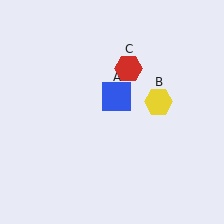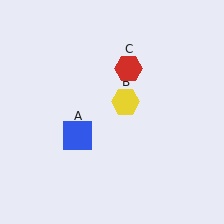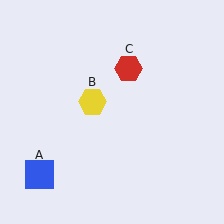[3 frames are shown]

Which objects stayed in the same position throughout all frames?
Red hexagon (object C) remained stationary.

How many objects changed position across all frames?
2 objects changed position: blue square (object A), yellow hexagon (object B).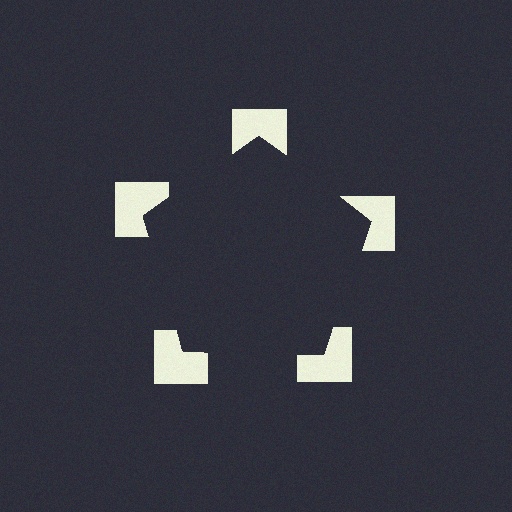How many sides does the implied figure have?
5 sides.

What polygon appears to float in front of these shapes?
An illusory pentagon — its edges are inferred from the aligned wedge cuts in the notched squares, not physically drawn.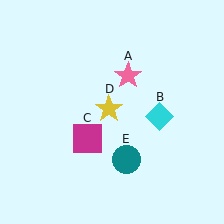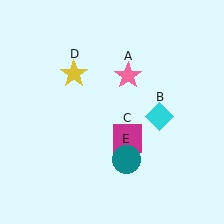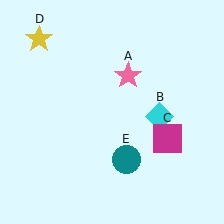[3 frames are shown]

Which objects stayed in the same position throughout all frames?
Pink star (object A) and cyan diamond (object B) and teal circle (object E) remained stationary.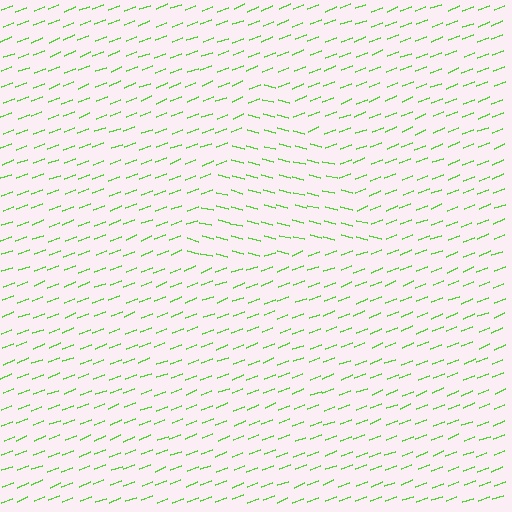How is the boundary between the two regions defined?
The boundary is defined purely by a change in line orientation (approximately 35 degrees difference). All lines are the same color and thickness.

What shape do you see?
I see a triangle.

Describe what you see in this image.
The image is filled with small lime line segments. A triangle region in the image has lines oriented differently from the surrounding lines, creating a visible texture boundary.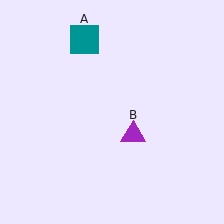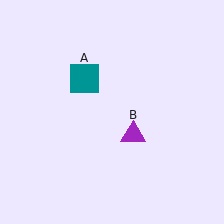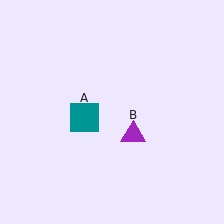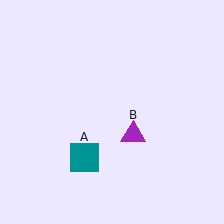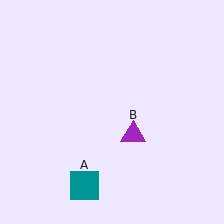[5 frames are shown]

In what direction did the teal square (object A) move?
The teal square (object A) moved down.